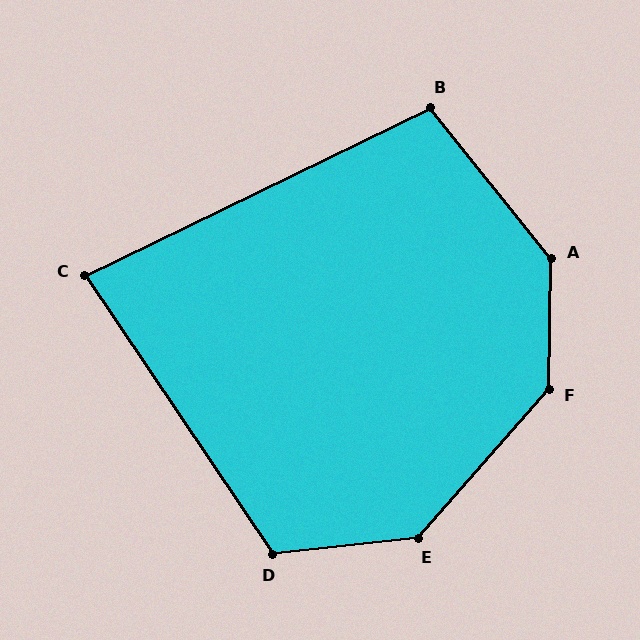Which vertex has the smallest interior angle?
C, at approximately 82 degrees.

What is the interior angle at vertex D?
Approximately 118 degrees (obtuse).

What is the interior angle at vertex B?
Approximately 103 degrees (obtuse).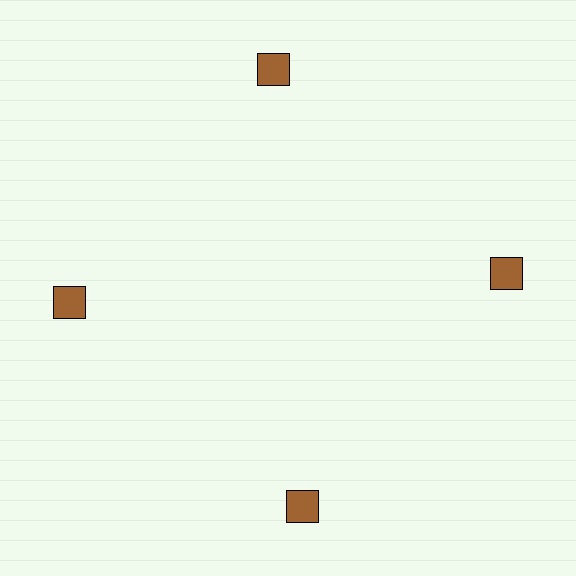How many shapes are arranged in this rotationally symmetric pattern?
There are 4 shapes, arranged in 4 groups of 1.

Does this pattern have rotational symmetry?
Yes, this pattern has 4-fold rotational symmetry. It looks the same after rotating 90 degrees around the center.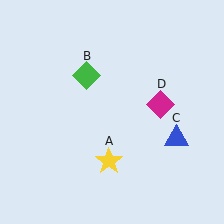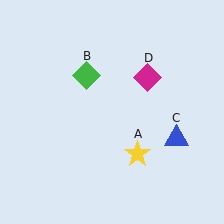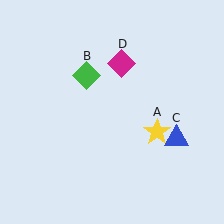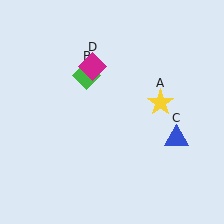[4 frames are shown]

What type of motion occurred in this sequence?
The yellow star (object A), magenta diamond (object D) rotated counterclockwise around the center of the scene.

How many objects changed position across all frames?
2 objects changed position: yellow star (object A), magenta diamond (object D).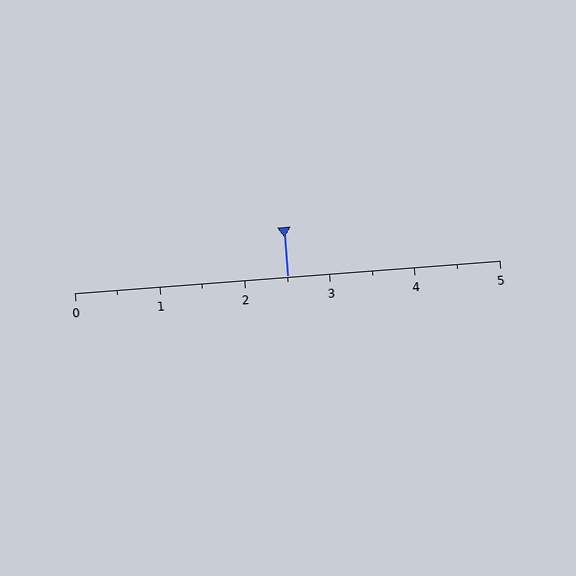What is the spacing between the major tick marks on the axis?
The major ticks are spaced 1 apart.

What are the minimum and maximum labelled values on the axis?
The axis runs from 0 to 5.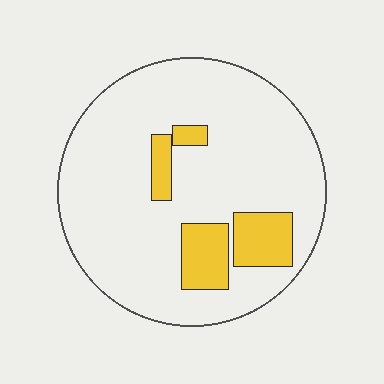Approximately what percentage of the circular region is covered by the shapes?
Approximately 15%.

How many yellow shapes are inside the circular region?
4.